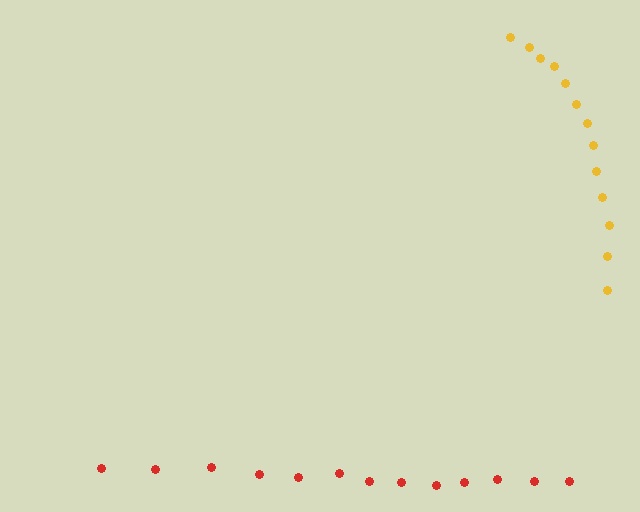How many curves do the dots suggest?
There are 2 distinct paths.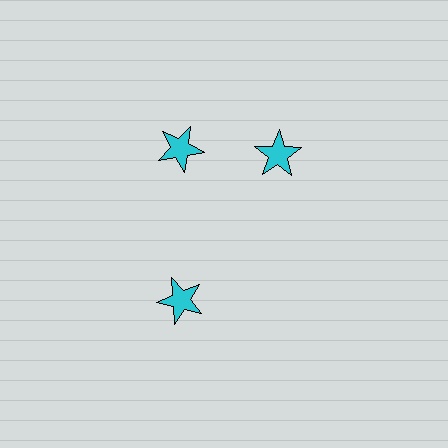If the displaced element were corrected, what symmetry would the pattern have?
It would have 3-fold rotational symmetry — the pattern would map onto itself every 120 degrees.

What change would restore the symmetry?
The symmetry would be restored by rotating it back into even spacing with its neighbors so that all 3 stars sit at equal angles and equal distance from the center.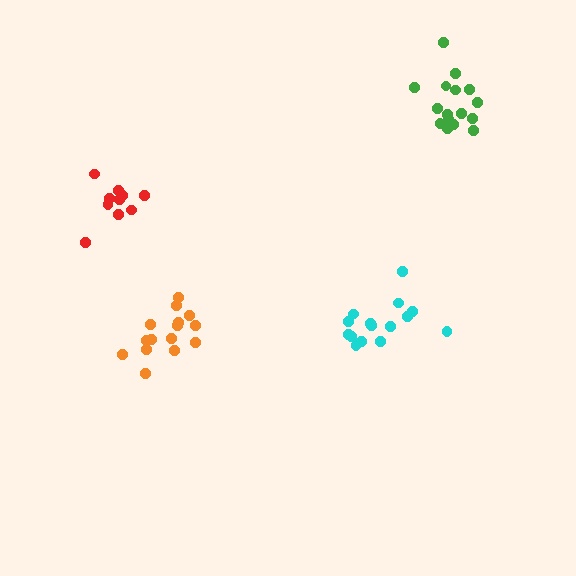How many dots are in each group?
Group 1: 15 dots, Group 2: 10 dots, Group 3: 15 dots, Group 4: 16 dots (56 total).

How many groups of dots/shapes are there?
There are 4 groups.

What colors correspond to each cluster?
The clusters are colored: orange, red, cyan, green.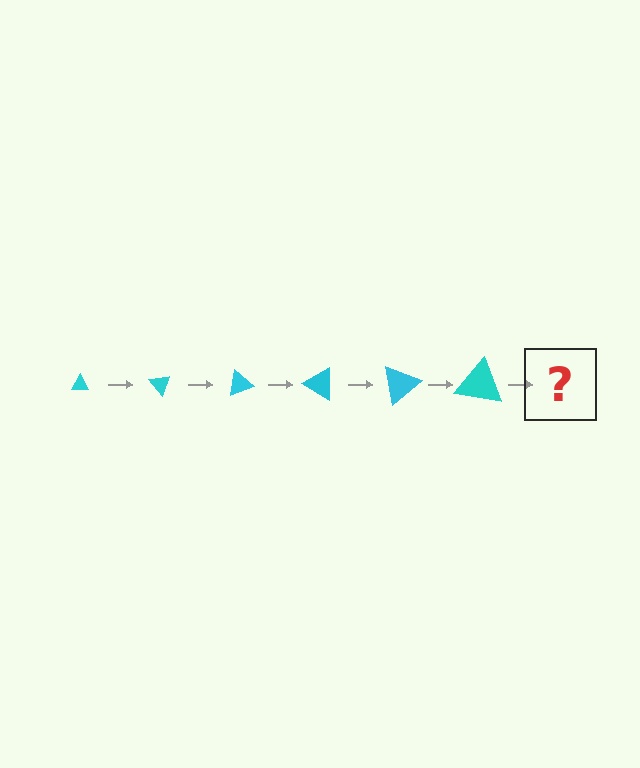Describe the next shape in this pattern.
It should be a triangle, larger than the previous one and rotated 300 degrees from the start.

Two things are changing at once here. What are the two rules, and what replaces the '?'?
The two rules are that the triangle grows larger each step and it rotates 50 degrees each step. The '?' should be a triangle, larger than the previous one and rotated 300 degrees from the start.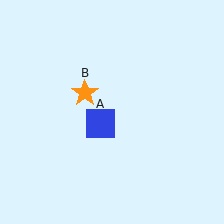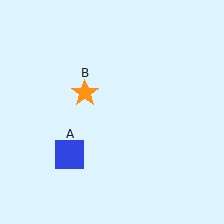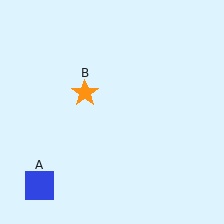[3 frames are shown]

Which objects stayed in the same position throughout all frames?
Orange star (object B) remained stationary.